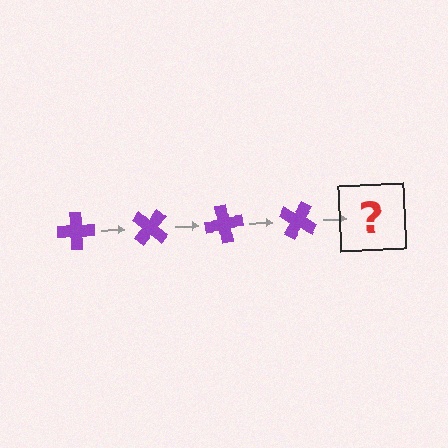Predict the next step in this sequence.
The next step is a purple cross rotated 160 degrees.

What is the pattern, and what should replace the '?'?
The pattern is that the cross rotates 40 degrees each step. The '?' should be a purple cross rotated 160 degrees.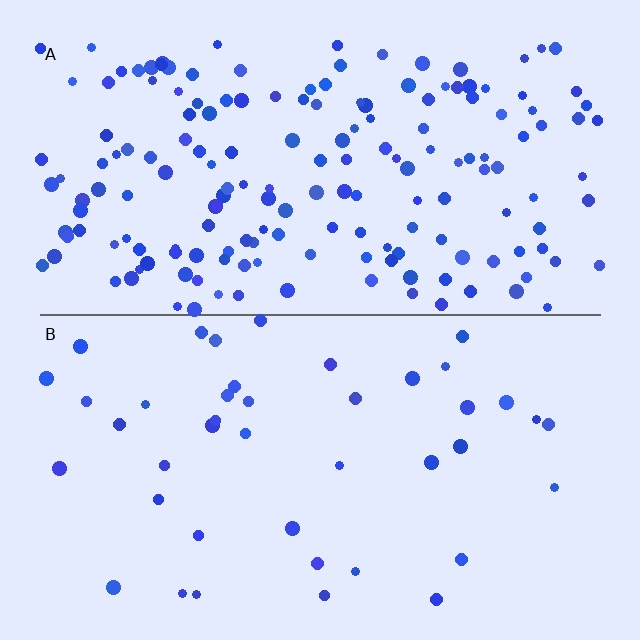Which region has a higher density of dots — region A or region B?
A (the top).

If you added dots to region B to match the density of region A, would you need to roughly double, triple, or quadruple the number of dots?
Approximately quadruple.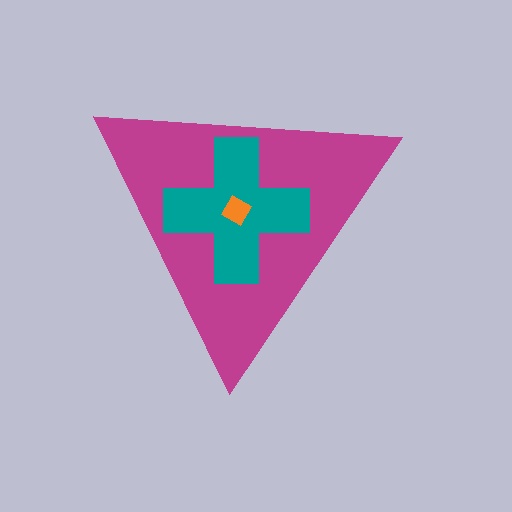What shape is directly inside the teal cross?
The orange diamond.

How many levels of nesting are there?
3.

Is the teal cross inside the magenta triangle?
Yes.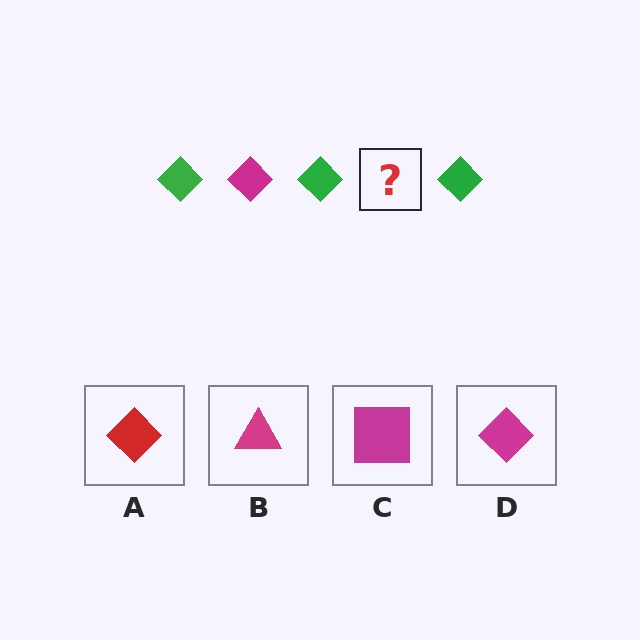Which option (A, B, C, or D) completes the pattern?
D.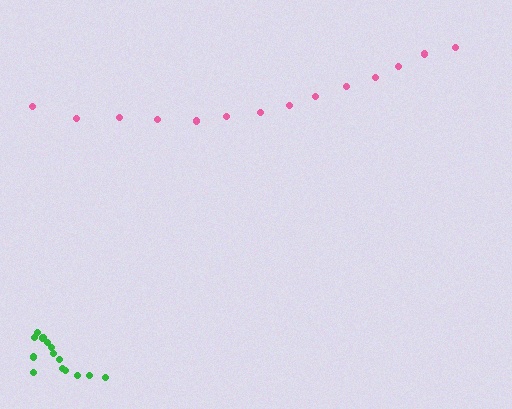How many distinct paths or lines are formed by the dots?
There are 2 distinct paths.